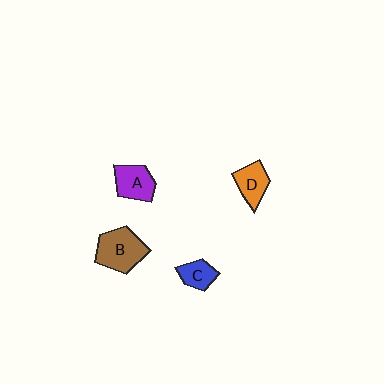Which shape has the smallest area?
Shape C (blue).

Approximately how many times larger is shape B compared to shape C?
Approximately 2.0 times.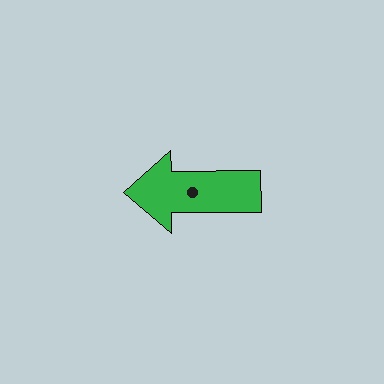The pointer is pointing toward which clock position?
Roughly 9 o'clock.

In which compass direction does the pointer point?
West.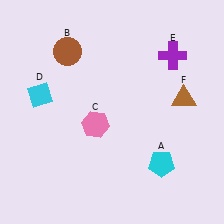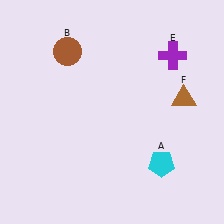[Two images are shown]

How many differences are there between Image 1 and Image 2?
There are 2 differences between the two images.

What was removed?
The cyan diamond (D), the pink hexagon (C) were removed in Image 2.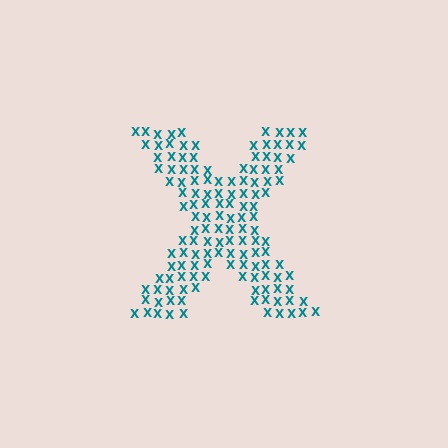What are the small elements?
The small elements are letter X's.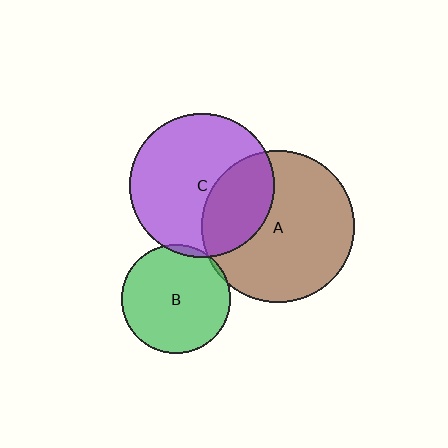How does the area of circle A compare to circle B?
Approximately 2.0 times.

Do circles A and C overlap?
Yes.